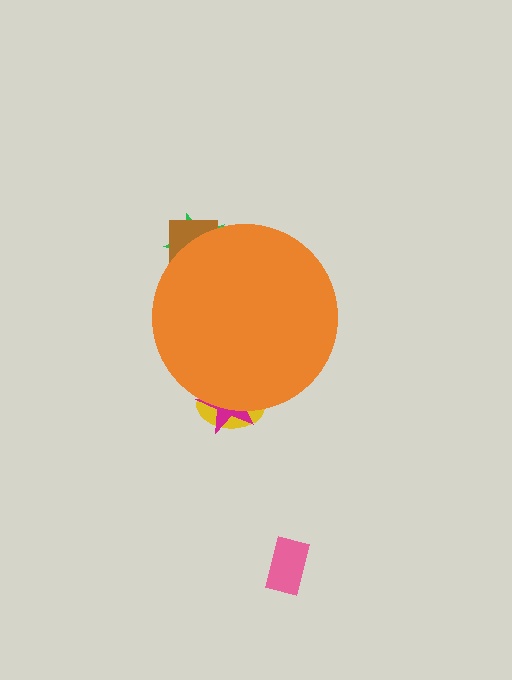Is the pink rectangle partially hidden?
No, the pink rectangle is fully visible.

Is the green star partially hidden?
Yes, the green star is partially hidden behind the orange circle.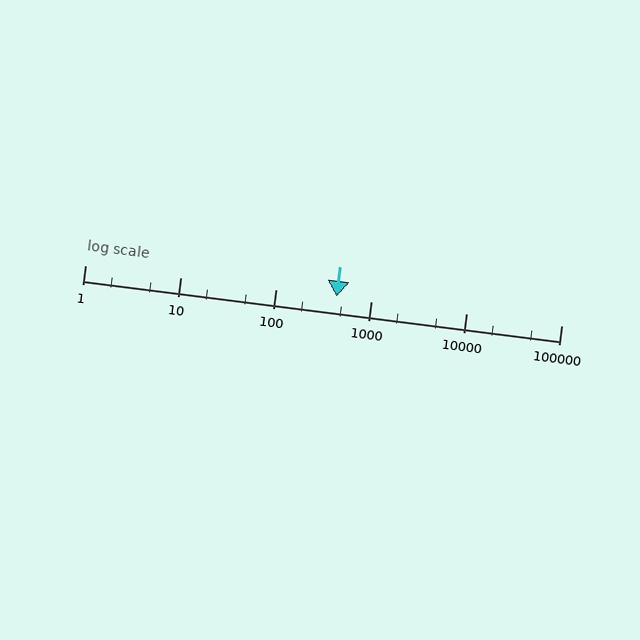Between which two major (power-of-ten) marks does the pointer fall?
The pointer is between 100 and 1000.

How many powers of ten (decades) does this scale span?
The scale spans 5 decades, from 1 to 100000.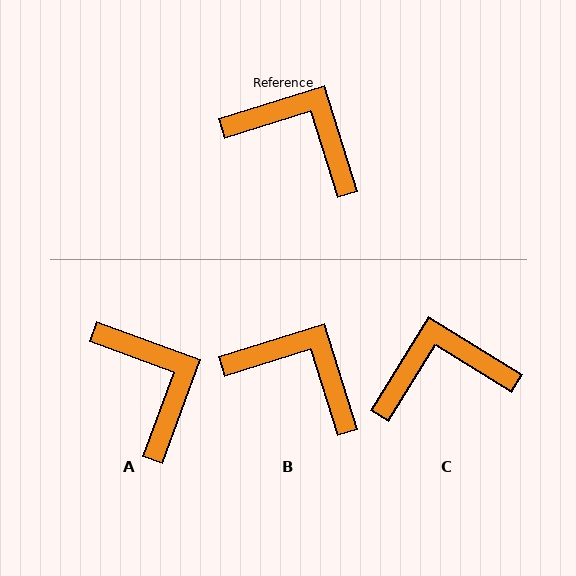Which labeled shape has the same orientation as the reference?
B.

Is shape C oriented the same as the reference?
No, it is off by about 41 degrees.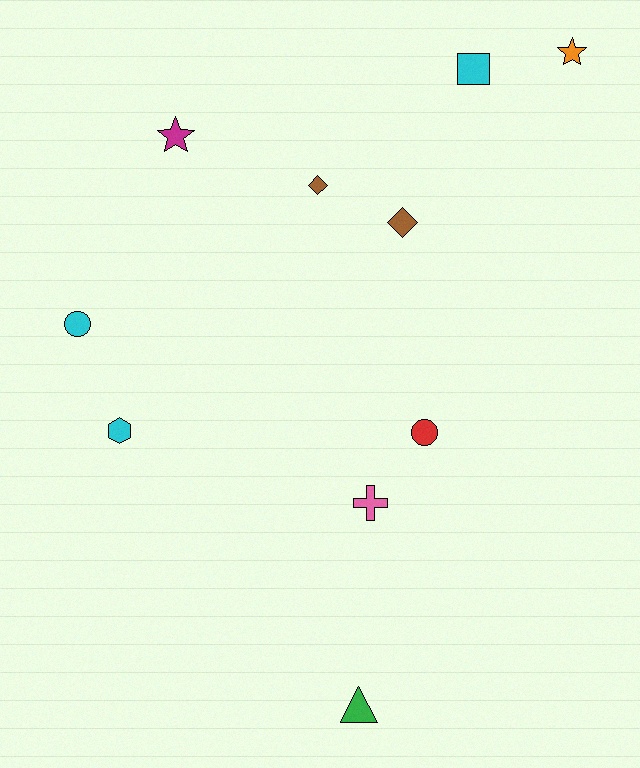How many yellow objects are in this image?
There are no yellow objects.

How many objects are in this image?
There are 10 objects.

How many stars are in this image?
There are 2 stars.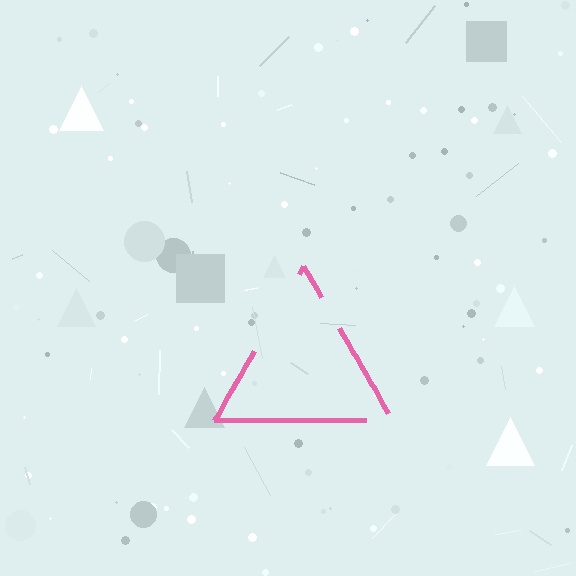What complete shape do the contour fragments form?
The contour fragments form a triangle.